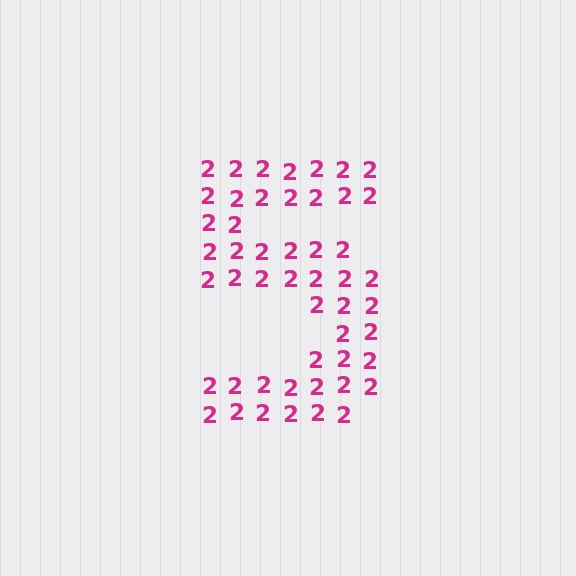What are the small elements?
The small elements are digit 2's.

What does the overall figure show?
The overall figure shows the digit 5.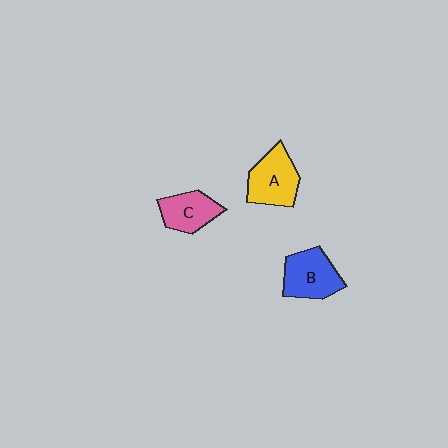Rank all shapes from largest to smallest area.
From largest to smallest: A (yellow), B (blue), C (pink).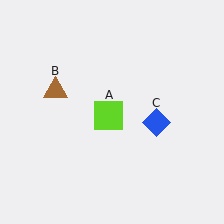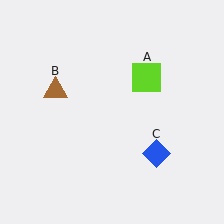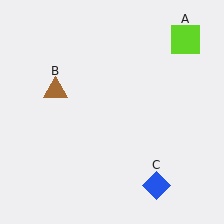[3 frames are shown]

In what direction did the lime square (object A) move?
The lime square (object A) moved up and to the right.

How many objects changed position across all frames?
2 objects changed position: lime square (object A), blue diamond (object C).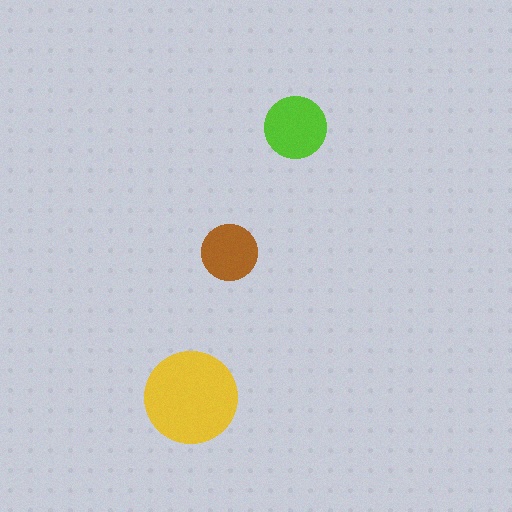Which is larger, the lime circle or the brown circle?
The lime one.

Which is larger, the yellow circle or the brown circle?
The yellow one.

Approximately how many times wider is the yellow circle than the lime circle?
About 1.5 times wider.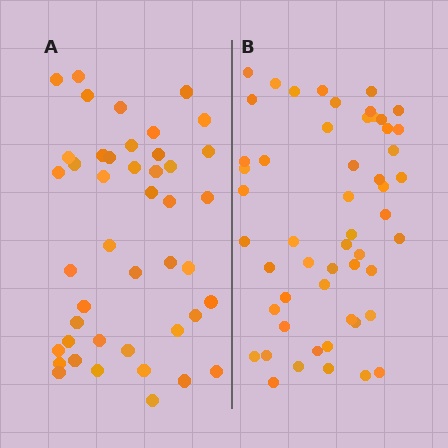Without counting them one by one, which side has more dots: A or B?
Region B (the right region) has more dots.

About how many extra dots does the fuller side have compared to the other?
Region B has roughly 8 or so more dots than region A.